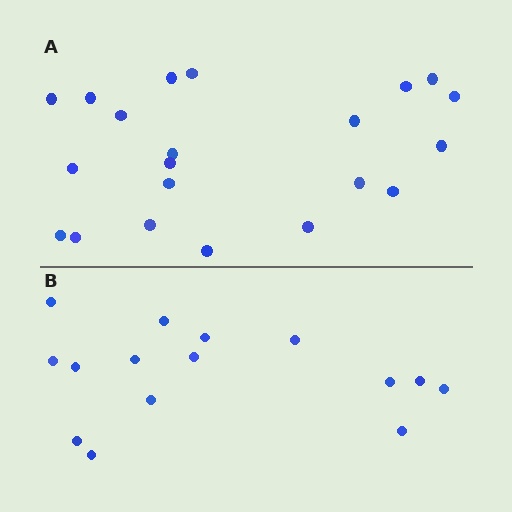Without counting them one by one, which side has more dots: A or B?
Region A (the top region) has more dots.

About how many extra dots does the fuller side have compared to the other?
Region A has about 6 more dots than region B.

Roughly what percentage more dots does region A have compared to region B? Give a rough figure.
About 40% more.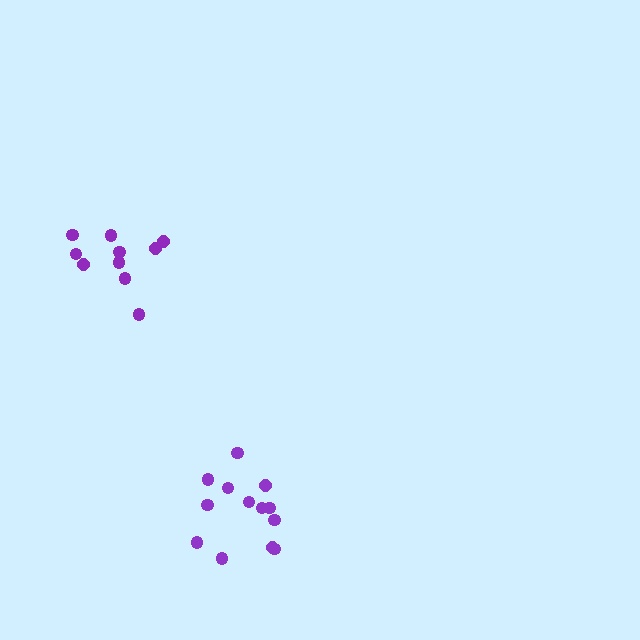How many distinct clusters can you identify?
There are 2 distinct clusters.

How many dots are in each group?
Group 1: 10 dots, Group 2: 13 dots (23 total).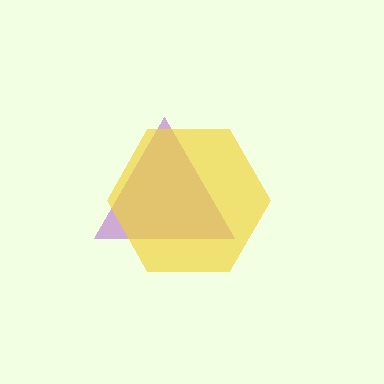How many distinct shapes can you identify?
There are 2 distinct shapes: a purple triangle, a yellow hexagon.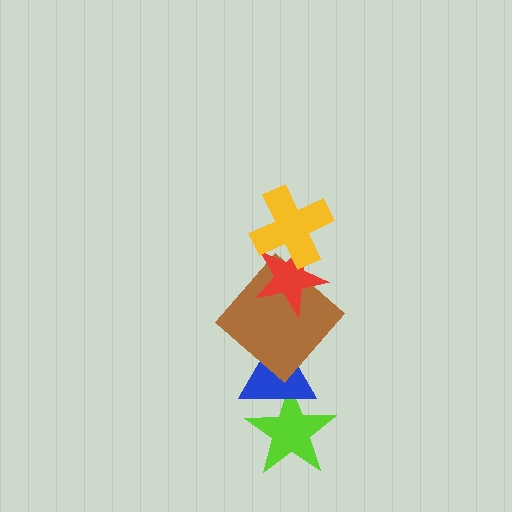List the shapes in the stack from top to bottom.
From top to bottom: the yellow cross, the red star, the brown diamond, the blue triangle, the lime star.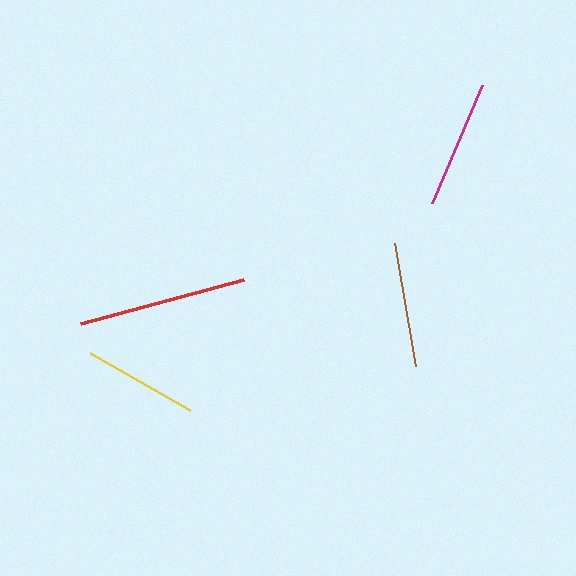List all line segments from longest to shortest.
From longest to shortest: red, magenta, brown, yellow.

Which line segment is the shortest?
The yellow line is the shortest at approximately 115 pixels.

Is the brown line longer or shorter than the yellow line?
The brown line is longer than the yellow line.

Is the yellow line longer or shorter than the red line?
The red line is longer than the yellow line.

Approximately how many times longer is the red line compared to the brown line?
The red line is approximately 1.4 times the length of the brown line.